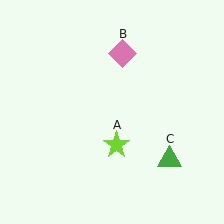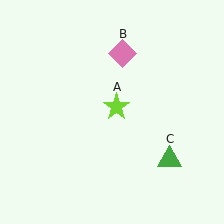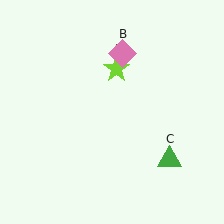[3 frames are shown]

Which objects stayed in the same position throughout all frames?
Pink diamond (object B) and green triangle (object C) remained stationary.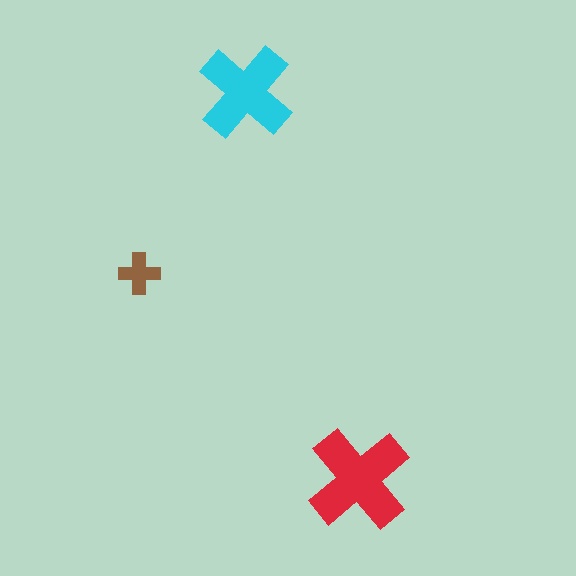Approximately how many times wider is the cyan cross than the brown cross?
About 2.5 times wider.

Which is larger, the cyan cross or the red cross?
The red one.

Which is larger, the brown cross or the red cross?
The red one.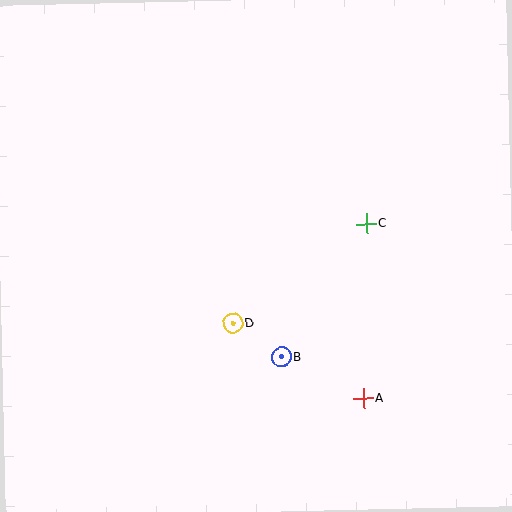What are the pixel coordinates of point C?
Point C is at (366, 224).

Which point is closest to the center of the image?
Point D at (233, 323) is closest to the center.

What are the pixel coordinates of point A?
Point A is at (364, 398).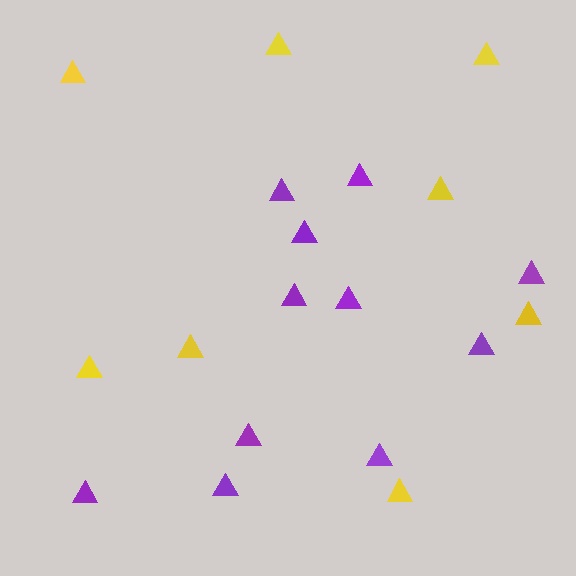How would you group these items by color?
There are 2 groups: one group of purple triangles (11) and one group of yellow triangles (8).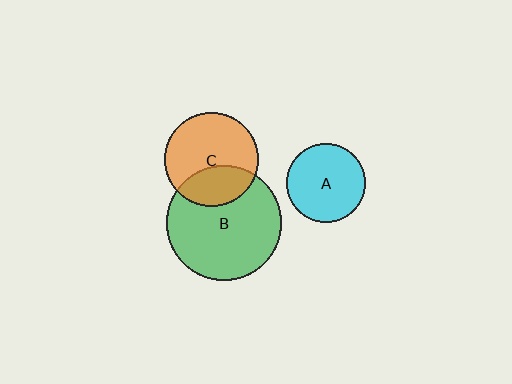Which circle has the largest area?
Circle B (green).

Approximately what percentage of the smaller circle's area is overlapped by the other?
Approximately 35%.